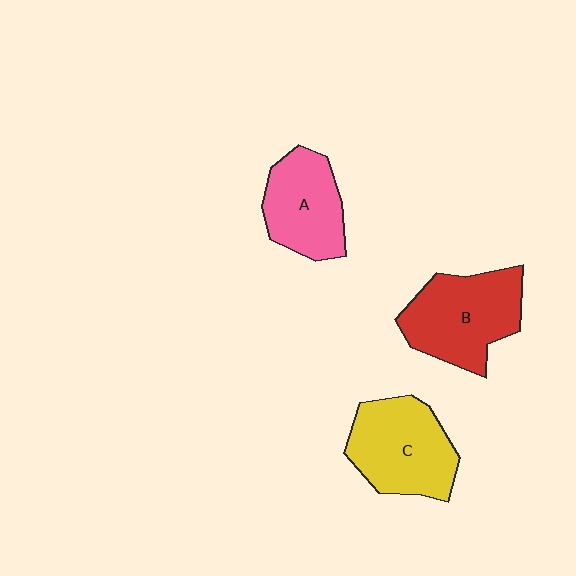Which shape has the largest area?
Shape B (red).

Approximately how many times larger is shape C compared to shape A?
Approximately 1.2 times.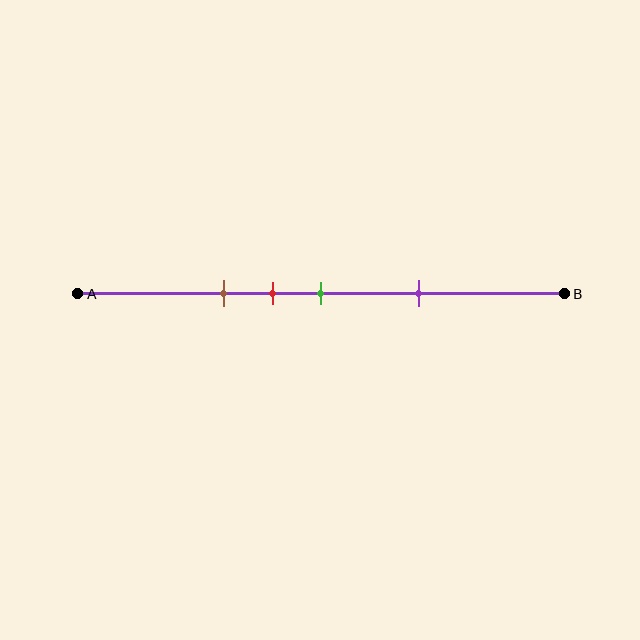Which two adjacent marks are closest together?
The red and green marks are the closest adjacent pair.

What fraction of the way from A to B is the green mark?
The green mark is approximately 50% (0.5) of the way from A to B.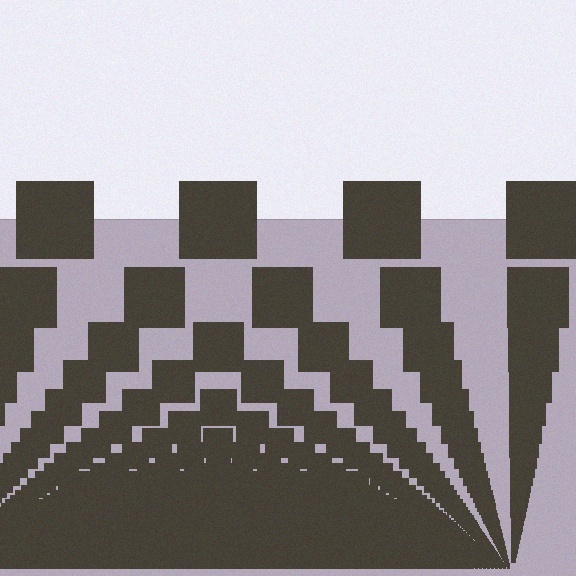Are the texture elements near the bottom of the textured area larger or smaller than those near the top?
Smaller. The gradient is inverted — elements near the bottom are smaller and denser.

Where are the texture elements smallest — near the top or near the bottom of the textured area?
Near the bottom.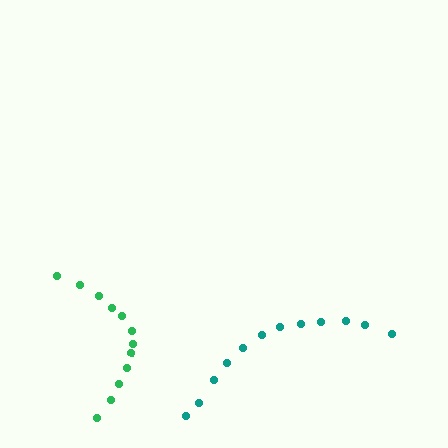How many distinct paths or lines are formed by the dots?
There are 2 distinct paths.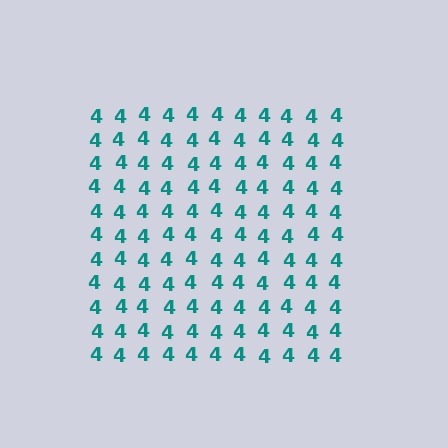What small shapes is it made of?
It is made of small digit 4's.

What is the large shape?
The large shape is a square.